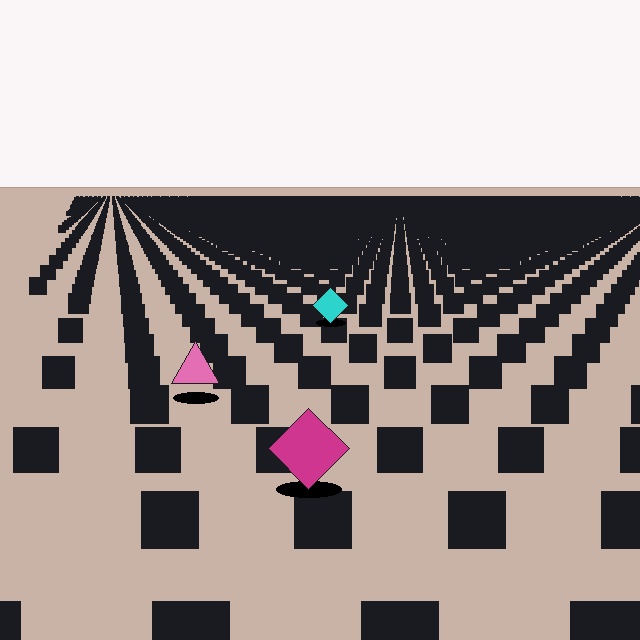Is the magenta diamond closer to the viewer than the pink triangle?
Yes. The magenta diamond is closer — you can tell from the texture gradient: the ground texture is coarser near it.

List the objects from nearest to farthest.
From nearest to farthest: the magenta diamond, the pink triangle, the cyan diamond.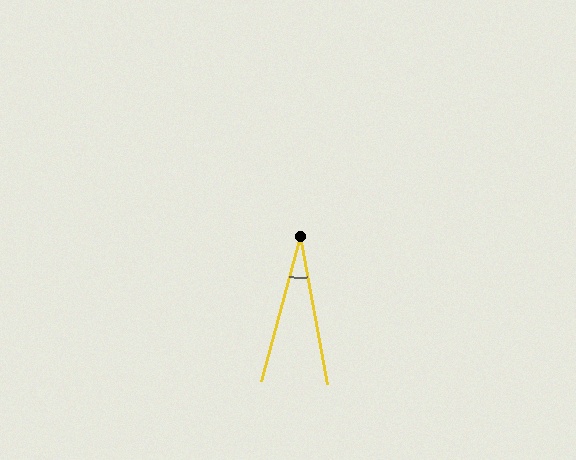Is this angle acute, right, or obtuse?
It is acute.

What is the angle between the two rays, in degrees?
Approximately 25 degrees.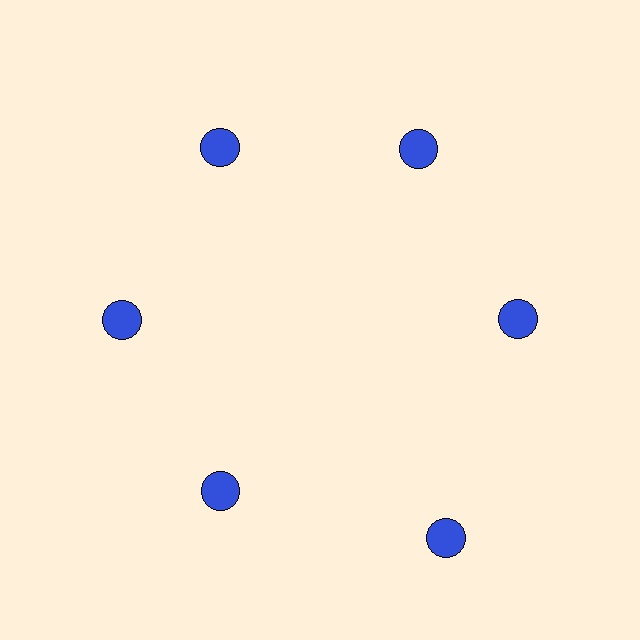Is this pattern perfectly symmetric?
No. The 6 blue circles are arranged in a ring, but one element near the 5 o'clock position is pushed outward from the center, breaking the 6-fold rotational symmetry.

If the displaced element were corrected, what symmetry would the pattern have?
It would have 6-fold rotational symmetry — the pattern would map onto itself every 60 degrees.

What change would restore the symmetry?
The symmetry would be restored by moving it inward, back onto the ring so that all 6 circles sit at equal angles and equal distance from the center.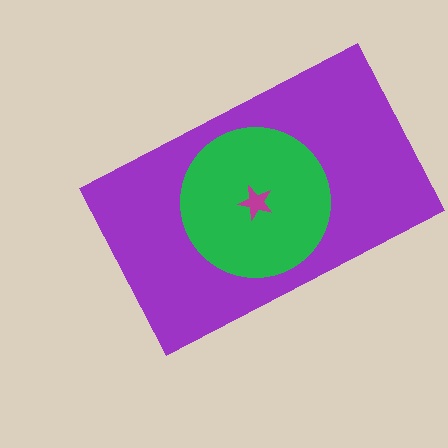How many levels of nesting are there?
3.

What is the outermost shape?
The purple rectangle.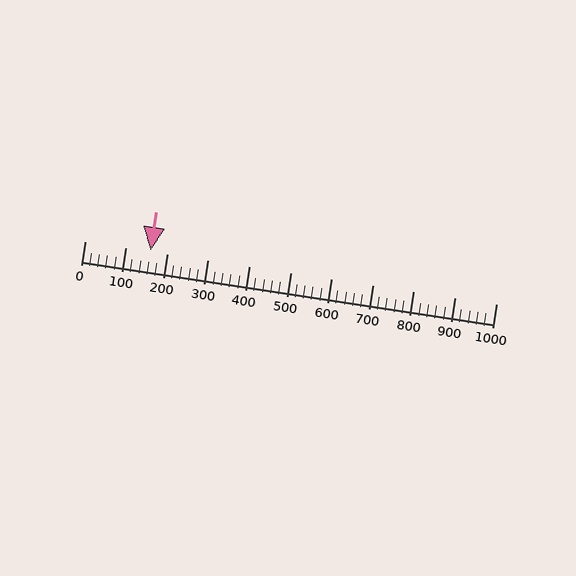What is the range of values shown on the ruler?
The ruler shows values from 0 to 1000.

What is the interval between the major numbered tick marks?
The major tick marks are spaced 100 units apart.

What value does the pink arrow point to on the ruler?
The pink arrow points to approximately 161.